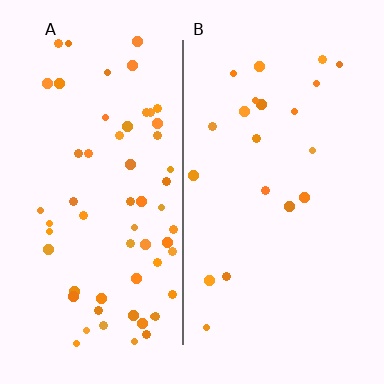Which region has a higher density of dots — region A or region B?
A (the left).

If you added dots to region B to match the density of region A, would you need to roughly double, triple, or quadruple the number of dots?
Approximately triple.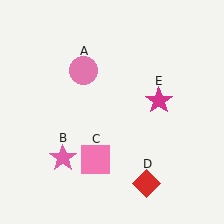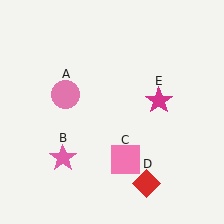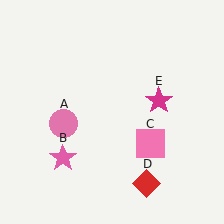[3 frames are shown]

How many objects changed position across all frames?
2 objects changed position: pink circle (object A), pink square (object C).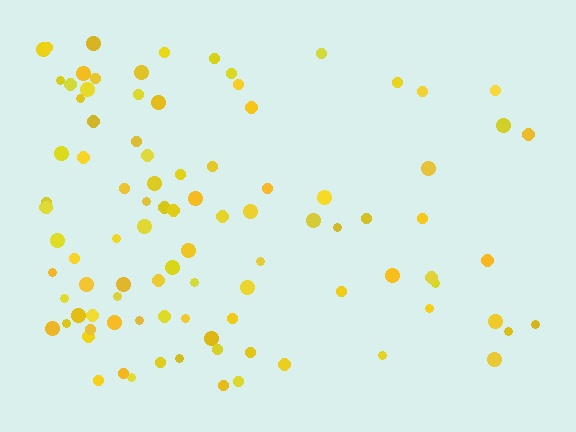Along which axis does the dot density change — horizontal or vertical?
Horizontal.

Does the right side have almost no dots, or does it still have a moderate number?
Still a moderate number, just noticeably fewer than the left.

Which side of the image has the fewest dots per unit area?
The right.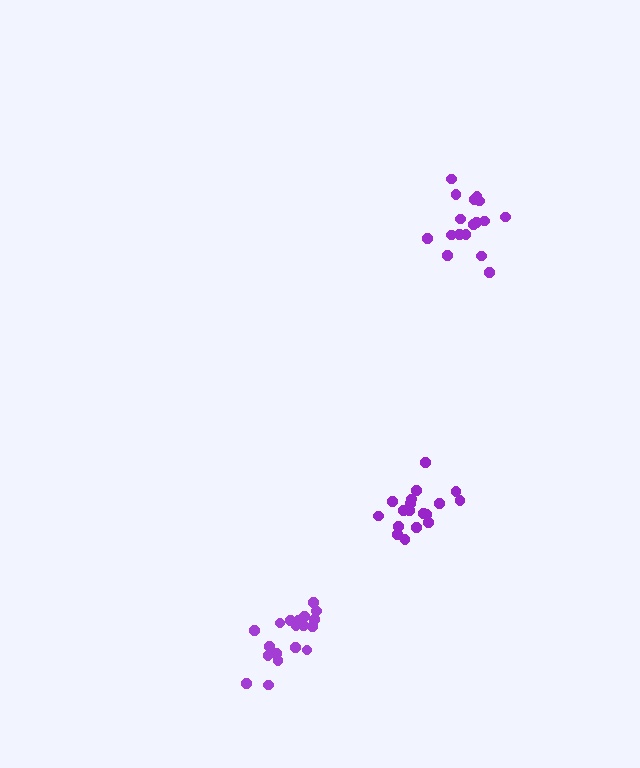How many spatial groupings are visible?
There are 3 spatial groupings.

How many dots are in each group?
Group 1: 17 dots, Group 2: 18 dots, Group 3: 19 dots (54 total).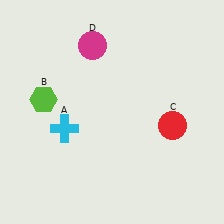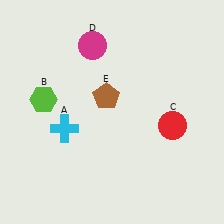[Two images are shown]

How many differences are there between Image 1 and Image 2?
There is 1 difference between the two images.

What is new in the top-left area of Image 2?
A brown pentagon (E) was added in the top-left area of Image 2.